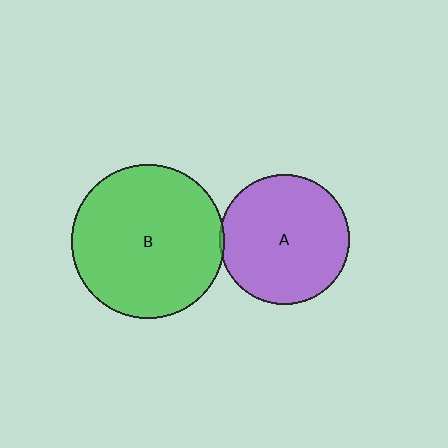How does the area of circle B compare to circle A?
Approximately 1.4 times.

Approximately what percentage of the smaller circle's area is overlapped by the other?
Approximately 5%.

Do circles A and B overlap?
Yes.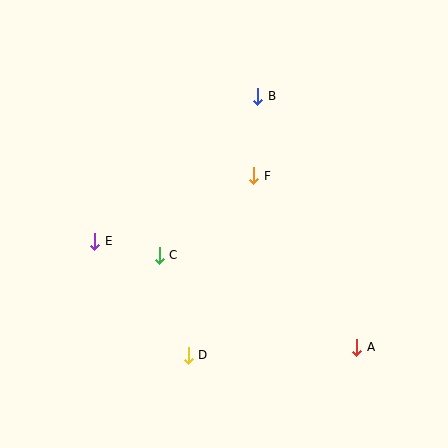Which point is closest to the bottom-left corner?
Point D is closest to the bottom-left corner.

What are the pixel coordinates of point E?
Point E is at (95, 241).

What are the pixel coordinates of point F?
Point F is at (254, 176).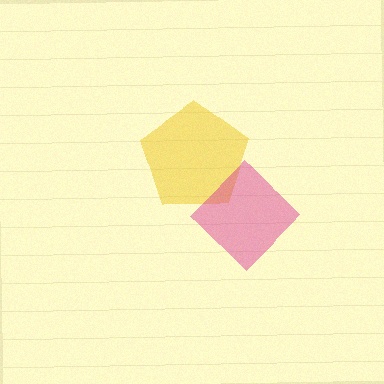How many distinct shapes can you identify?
There are 2 distinct shapes: a yellow pentagon, a magenta diamond.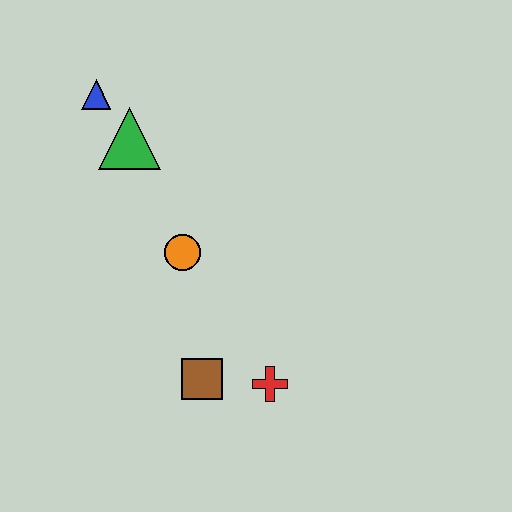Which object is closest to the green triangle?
The blue triangle is closest to the green triangle.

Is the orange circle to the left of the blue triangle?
No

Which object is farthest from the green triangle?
The red cross is farthest from the green triangle.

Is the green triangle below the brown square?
No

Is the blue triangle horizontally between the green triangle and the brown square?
No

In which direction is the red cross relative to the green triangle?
The red cross is below the green triangle.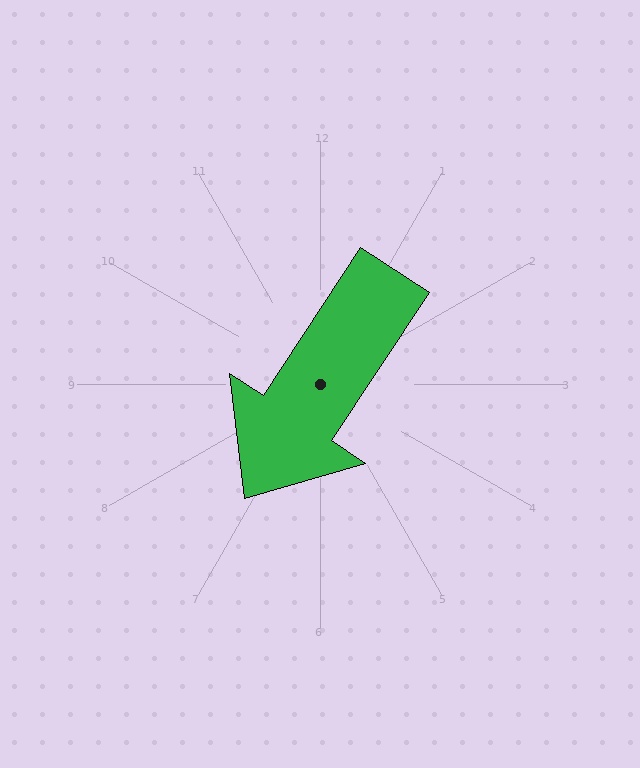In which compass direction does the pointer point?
Southwest.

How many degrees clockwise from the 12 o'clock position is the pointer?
Approximately 213 degrees.